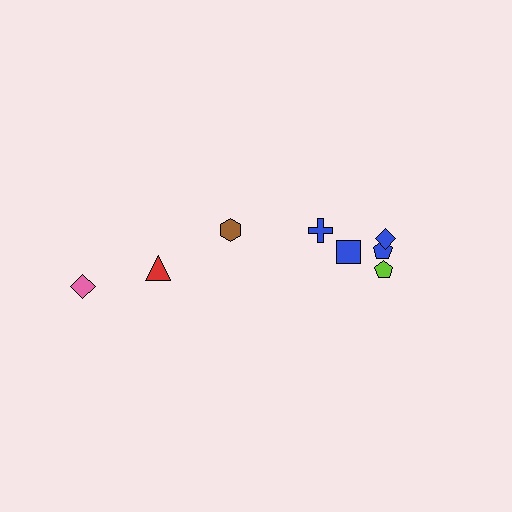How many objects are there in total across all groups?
There are 8 objects.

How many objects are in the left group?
There are 3 objects.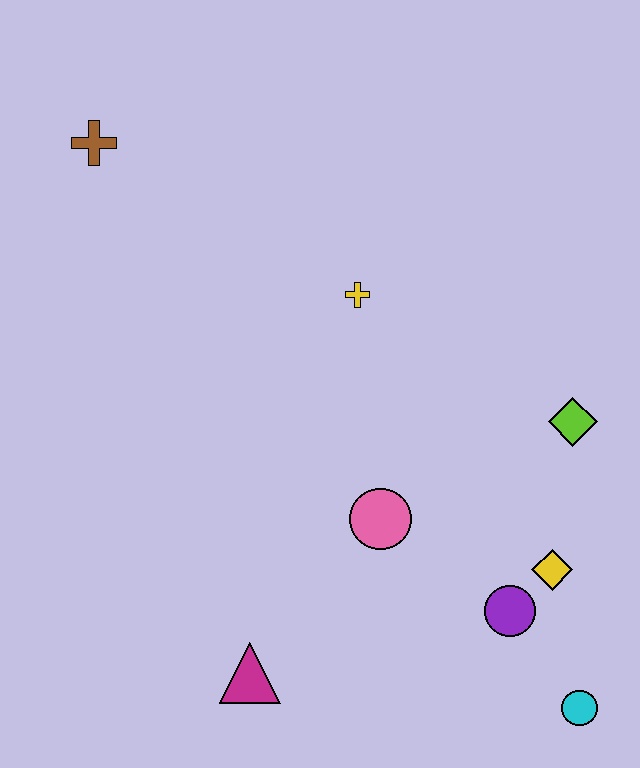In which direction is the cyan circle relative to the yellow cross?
The cyan circle is below the yellow cross.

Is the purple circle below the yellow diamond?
Yes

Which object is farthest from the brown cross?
The cyan circle is farthest from the brown cross.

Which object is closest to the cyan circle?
The purple circle is closest to the cyan circle.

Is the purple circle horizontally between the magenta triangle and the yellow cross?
No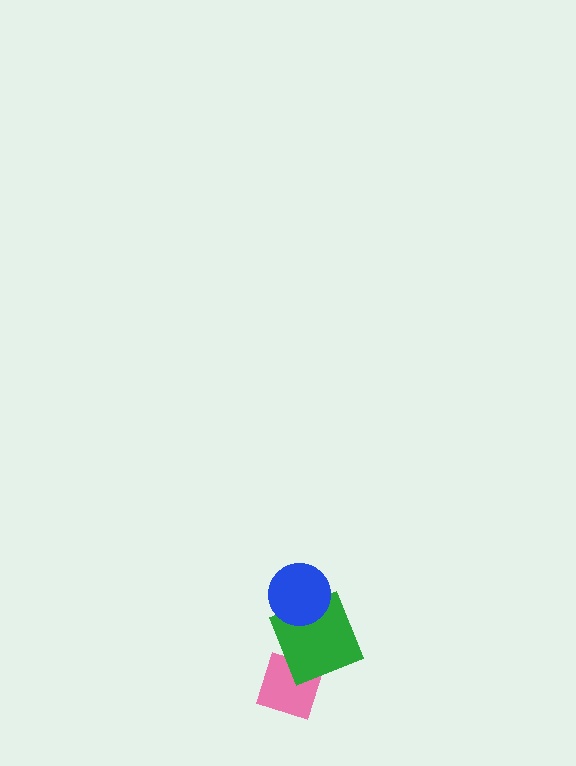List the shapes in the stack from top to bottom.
From top to bottom: the blue circle, the green square, the pink diamond.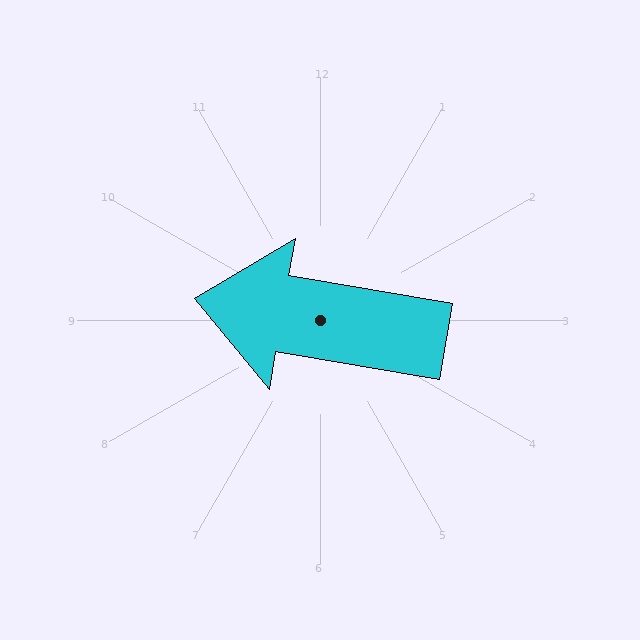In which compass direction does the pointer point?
West.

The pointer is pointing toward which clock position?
Roughly 9 o'clock.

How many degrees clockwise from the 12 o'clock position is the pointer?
Approximately 280 degrees.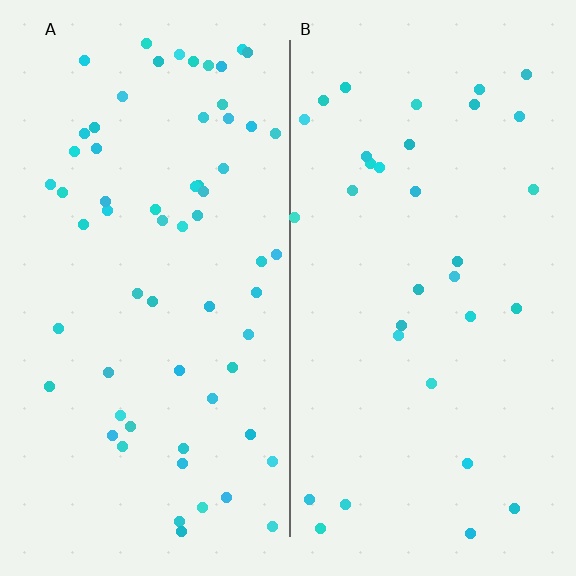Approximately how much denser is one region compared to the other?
Approximately 1.9× — region A over region B.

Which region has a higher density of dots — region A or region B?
A (the left).